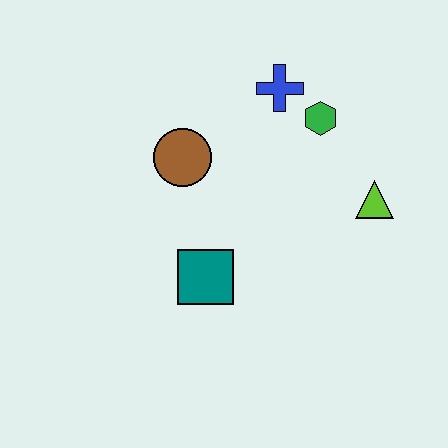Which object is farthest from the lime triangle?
The brown circle is farthest from the lime triangle.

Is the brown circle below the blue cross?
Yes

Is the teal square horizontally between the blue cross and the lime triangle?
No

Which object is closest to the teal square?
The brown circle is closest to the teal square.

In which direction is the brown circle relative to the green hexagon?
The brown circle is to the left of the green hexagon.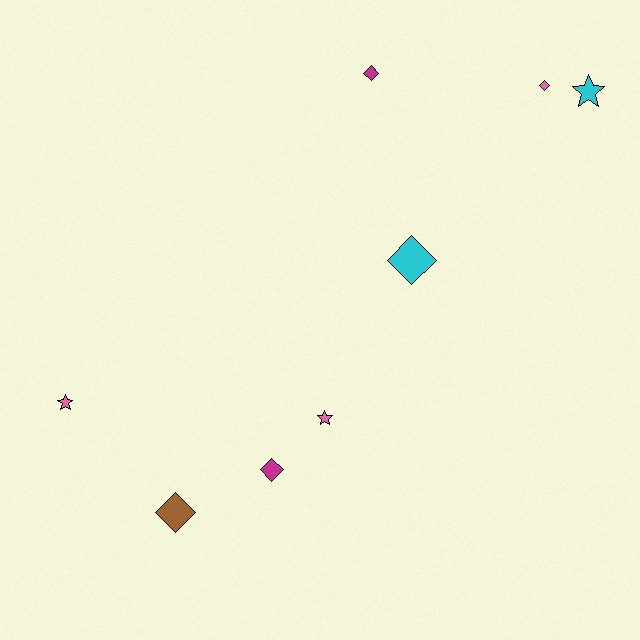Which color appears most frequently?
Pink, with 3 objects.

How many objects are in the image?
There are 8 objects.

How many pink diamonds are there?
There is 1 pink diamond.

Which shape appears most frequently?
Diamond, with 5 objects.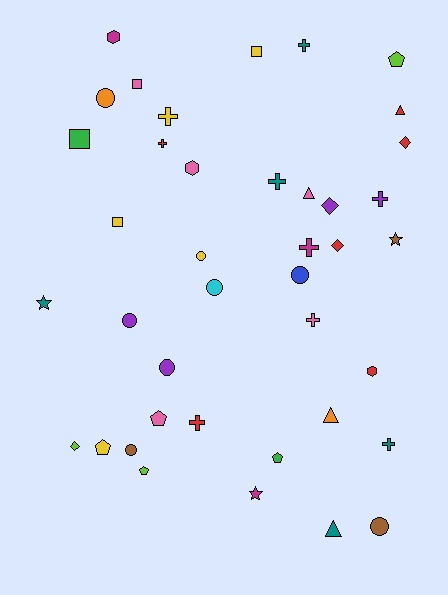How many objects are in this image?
There are 40 objects.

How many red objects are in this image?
There are 6 red objects.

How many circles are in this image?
There are 8 circles.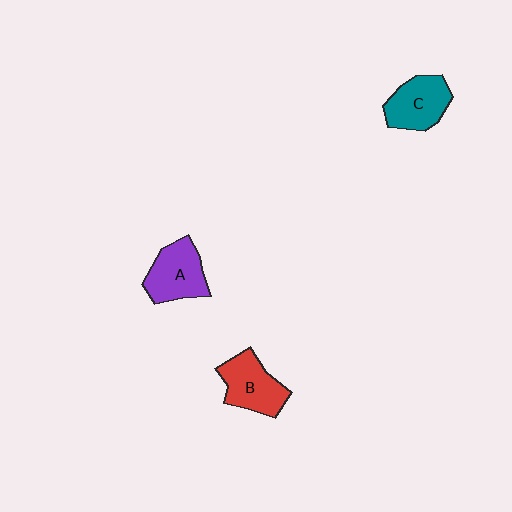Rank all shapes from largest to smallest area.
From largest to smallest: B (red), A (purple), C (teal).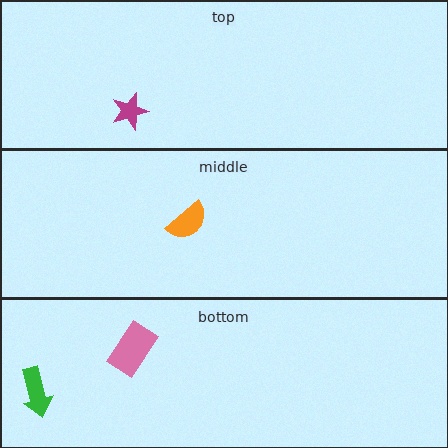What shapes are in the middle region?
The orange semicircle.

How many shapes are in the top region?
1.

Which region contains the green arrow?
The bottom region.